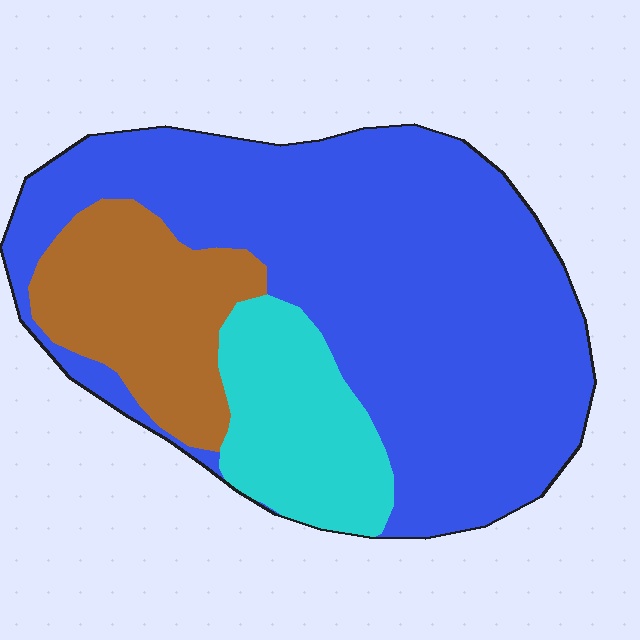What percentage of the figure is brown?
Brown covers roughly 20% of the figure.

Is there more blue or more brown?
Blue.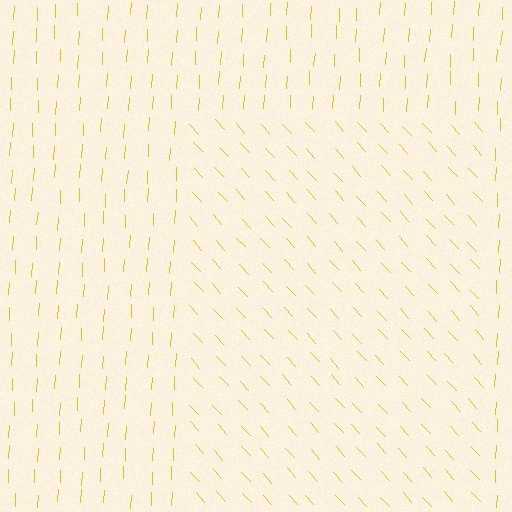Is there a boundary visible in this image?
Yes, there is a texture boundary formed by a change in line orientation.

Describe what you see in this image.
The image is filled with small yellow line segments. A rectangle region in the image has lines oriented differently from the surrounding lines, creating a visible texture boundary.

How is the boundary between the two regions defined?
The boundary is defined purely by a change in line orientation (approximately 45 degrees difference). All lines are the same color and thickness.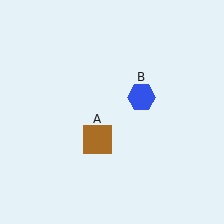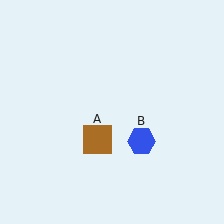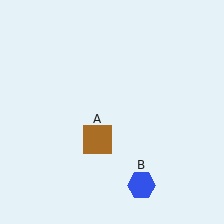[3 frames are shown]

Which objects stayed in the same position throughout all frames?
Brown square (object A) remained stationary.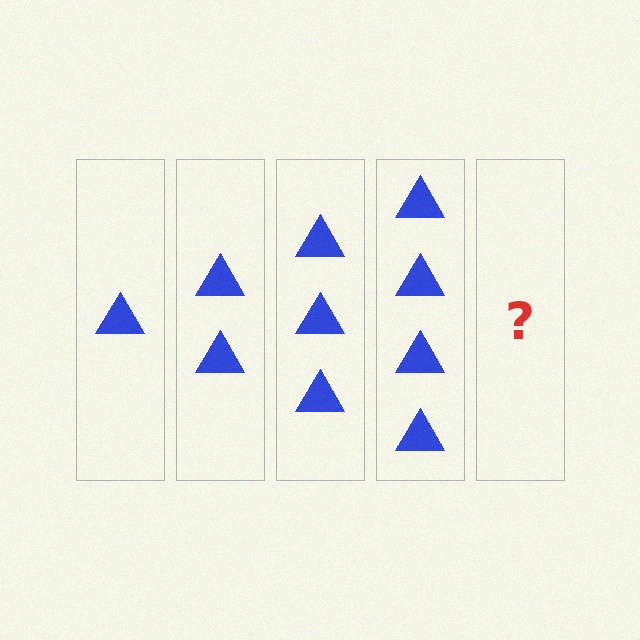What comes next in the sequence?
The next element should be 5 triangles.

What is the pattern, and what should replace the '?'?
The pattern is that each step adds one more triangle. The '?' should be 5 triangles.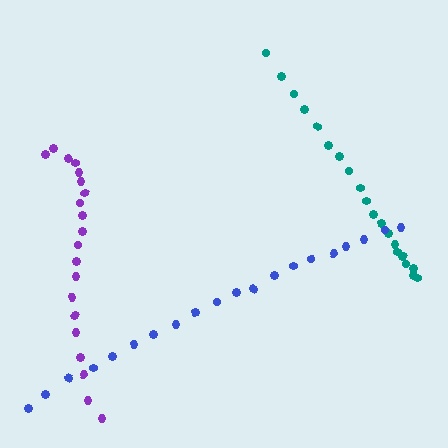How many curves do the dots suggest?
There are 3 distinct paths.